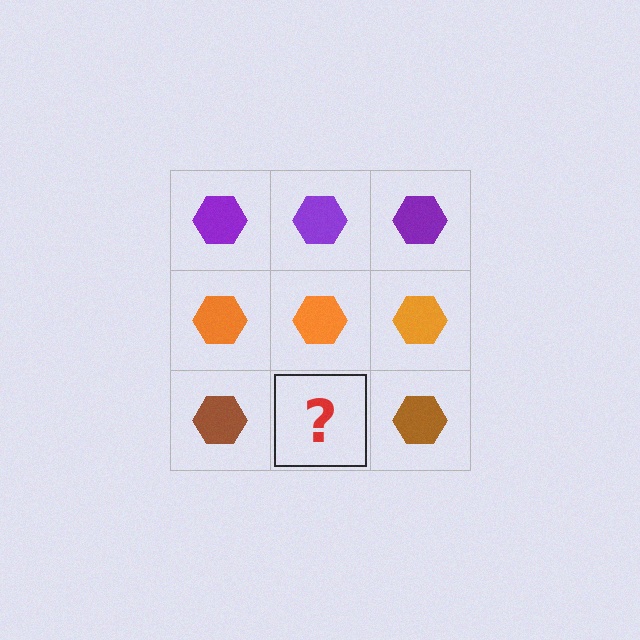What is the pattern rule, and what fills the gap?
The rule is that each row has a consistent color. The gap should be filled with a brown hexagon.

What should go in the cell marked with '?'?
The missing cell should contain a brown hexagon.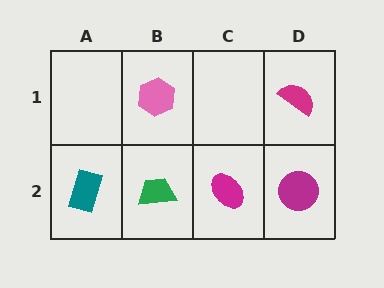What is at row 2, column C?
A magenta ellipse.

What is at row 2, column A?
A teal rectangle.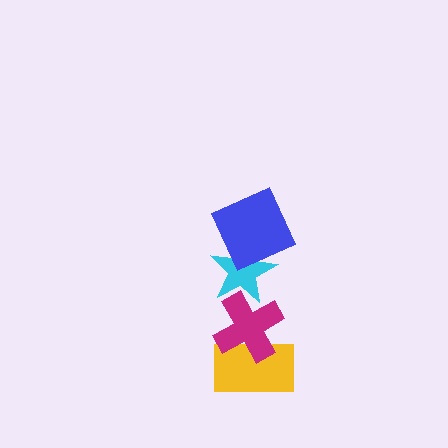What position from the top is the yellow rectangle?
The yellow rectangle is 4th from the top.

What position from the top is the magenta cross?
The magenta cross is 3rd from the top.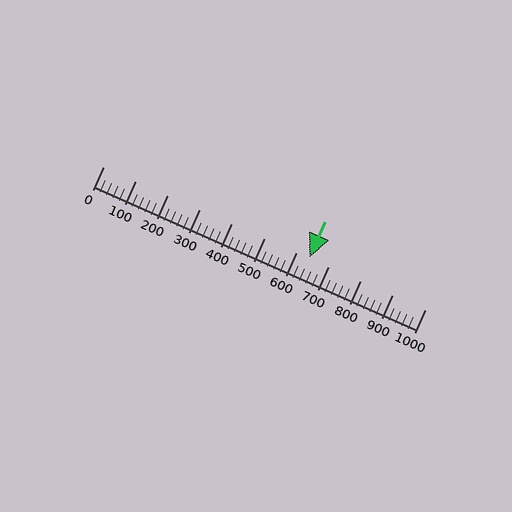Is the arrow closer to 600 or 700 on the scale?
The arrow is closer to 600.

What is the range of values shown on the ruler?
The ruler shows values from 0 to 1000.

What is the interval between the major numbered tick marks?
The major tick marks are spaced 100 units apart.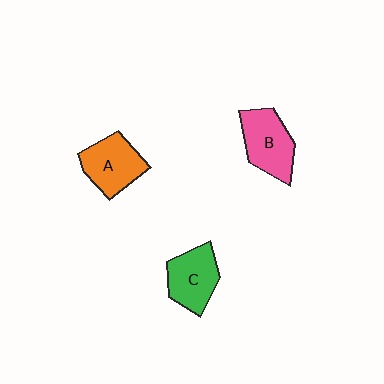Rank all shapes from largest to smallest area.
From largest to smallest: B (pink), A (orange), C (green).